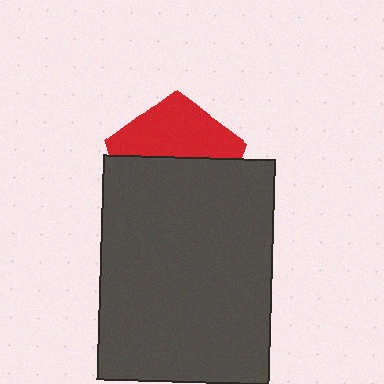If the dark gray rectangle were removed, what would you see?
You would see the complete red pentagon.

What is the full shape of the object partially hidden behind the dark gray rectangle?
The partially hidden object is a red pentagon.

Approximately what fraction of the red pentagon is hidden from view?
Roughly 57% of the red pentagon is hidden behind the dark gray rectangle.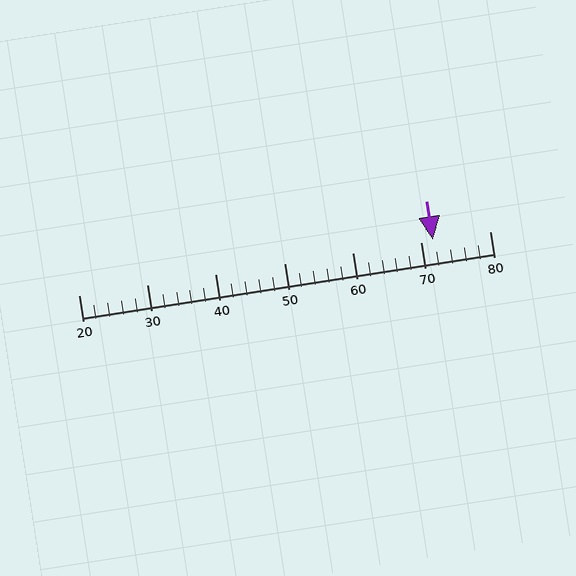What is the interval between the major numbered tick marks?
The major tick marks are spaced 10 units apart.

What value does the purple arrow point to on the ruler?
The purple arrow points to approximately 72.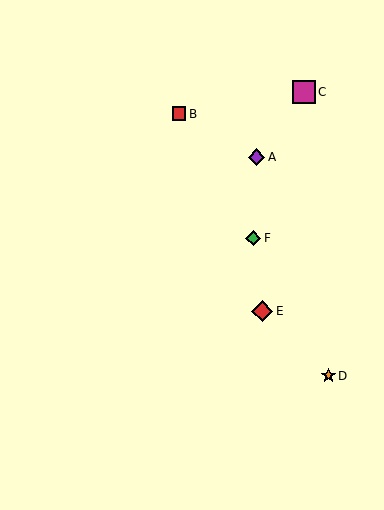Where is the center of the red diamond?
The center of the red diamond is at (262, 311).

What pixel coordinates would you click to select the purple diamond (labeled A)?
Click at (256, 157) to select the purple diamond A.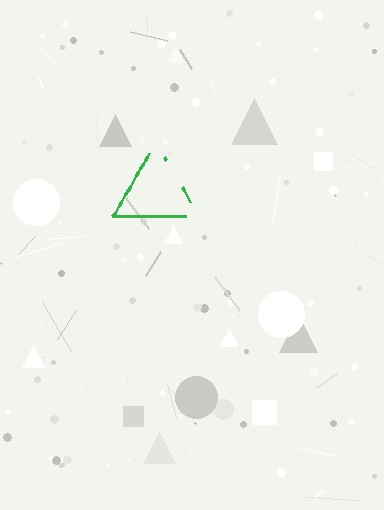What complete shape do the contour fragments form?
The contour fragments form a triangle.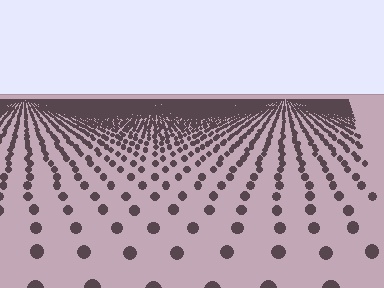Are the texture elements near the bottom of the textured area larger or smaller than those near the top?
Larger. Near the bottom, elements are closer to the viewer and appear at a bigger on-screen size.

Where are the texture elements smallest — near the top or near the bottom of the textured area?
Near the top.